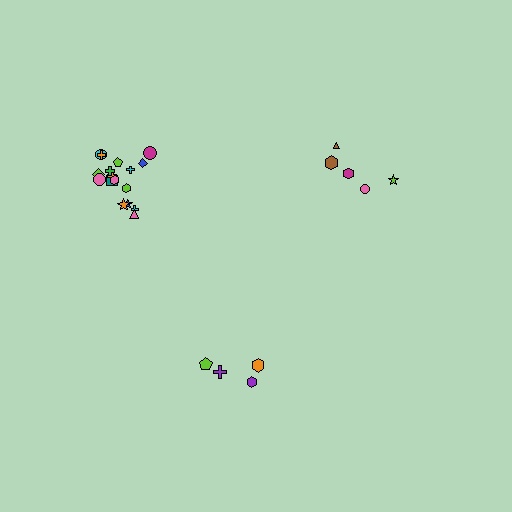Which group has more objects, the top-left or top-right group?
The top-left group.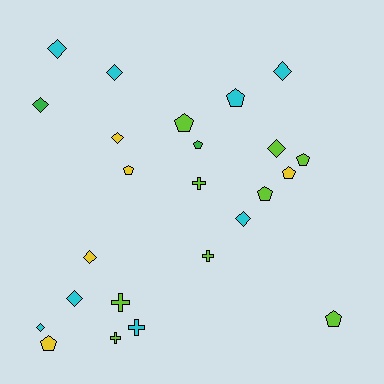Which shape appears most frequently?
Diamond, with 10 objects.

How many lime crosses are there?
There are 4 lime crosses.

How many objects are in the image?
There are 24 objects.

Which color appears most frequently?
Lime, with 9 objects.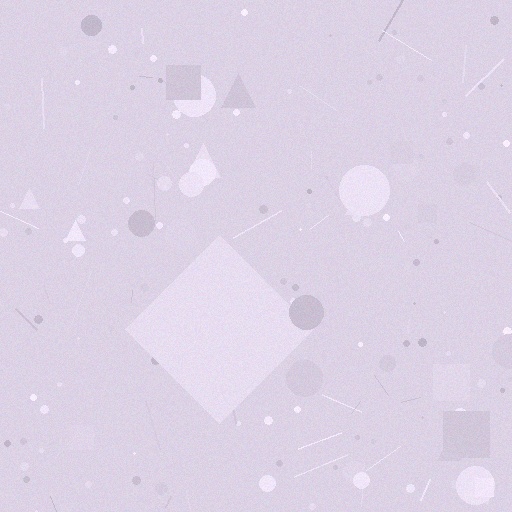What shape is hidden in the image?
A diamond is hidden in the image.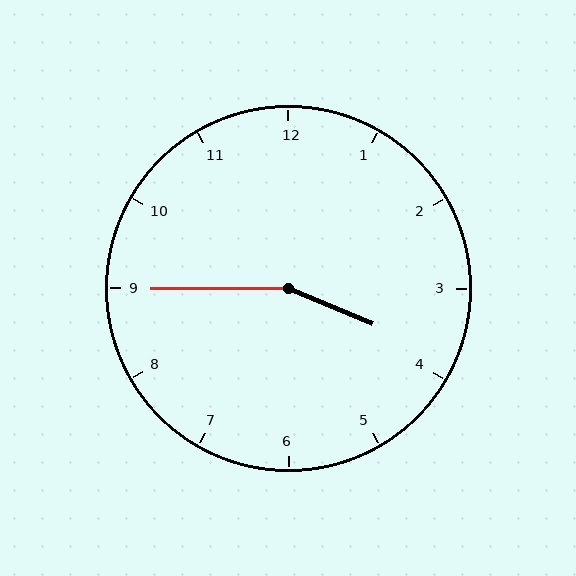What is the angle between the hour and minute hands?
Approximately 158 degrees.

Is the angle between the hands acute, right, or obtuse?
It is obtuse.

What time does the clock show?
3:45.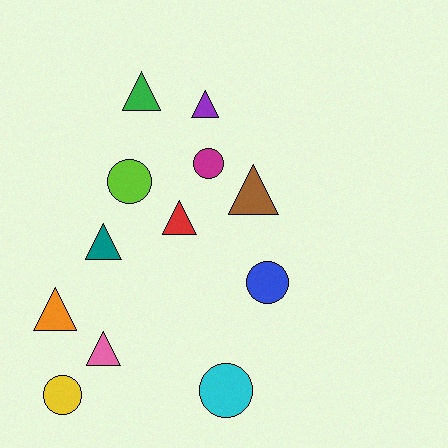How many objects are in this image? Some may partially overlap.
There are 12 objects.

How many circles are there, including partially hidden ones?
There are 5 circles.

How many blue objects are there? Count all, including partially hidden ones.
There is 1 blue object.